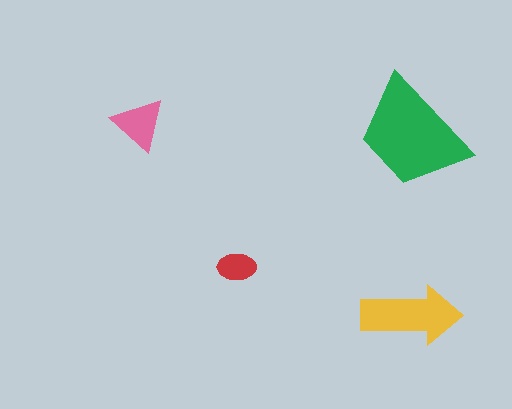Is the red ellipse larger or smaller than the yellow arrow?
Smaller.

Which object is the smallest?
The red ellipse.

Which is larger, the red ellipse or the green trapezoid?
The green trapezoid.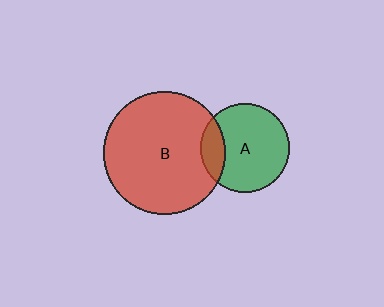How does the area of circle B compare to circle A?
Approximately 1.9 times.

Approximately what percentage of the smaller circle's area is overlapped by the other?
Approximately 20%.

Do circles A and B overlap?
Yes.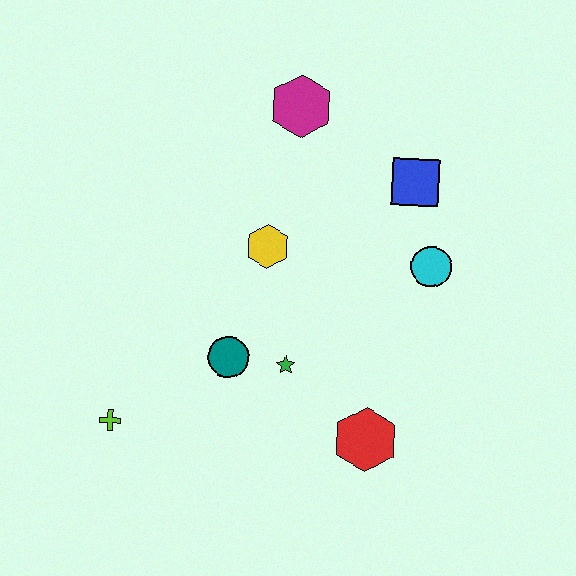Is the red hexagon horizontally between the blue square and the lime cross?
Yes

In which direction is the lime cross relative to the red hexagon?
The lime cross is to the left of the red hexagon.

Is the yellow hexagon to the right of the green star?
No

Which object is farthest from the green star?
The magenta hexagon is farthest from the green star.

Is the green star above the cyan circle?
No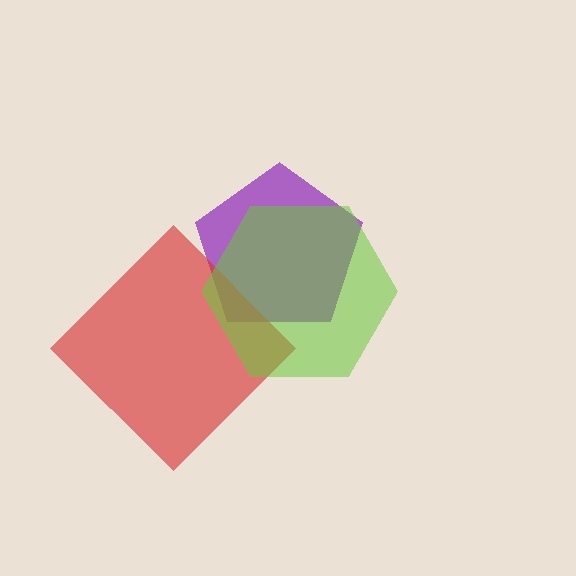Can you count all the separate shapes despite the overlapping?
Yes, there are 3 separate shapes.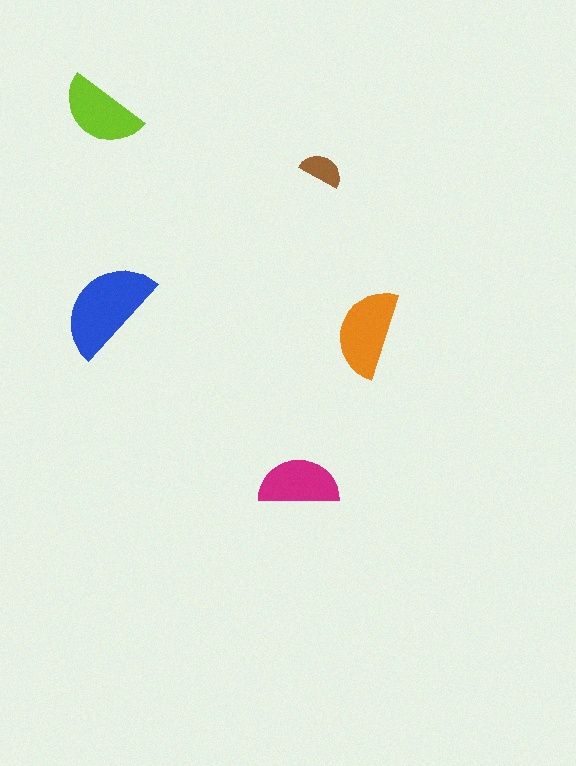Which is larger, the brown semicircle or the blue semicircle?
The blue one.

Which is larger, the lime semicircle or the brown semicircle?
The lime one.